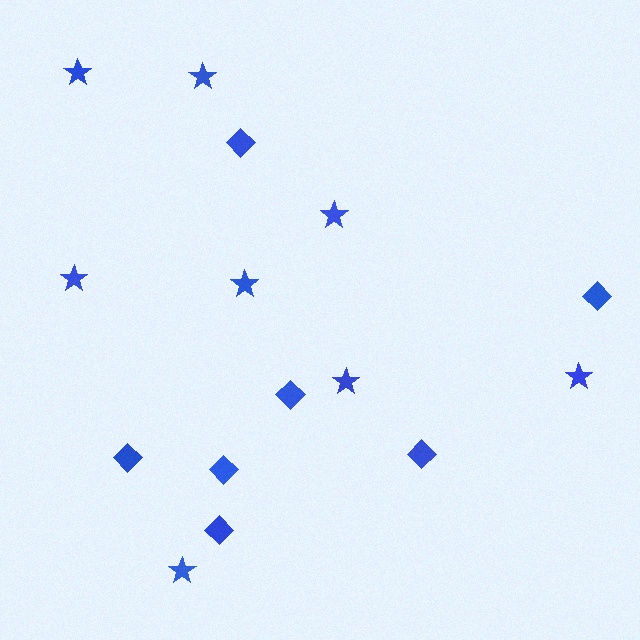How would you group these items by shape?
There are 2 groups: one group of stars (8) and one group of diamonds (7).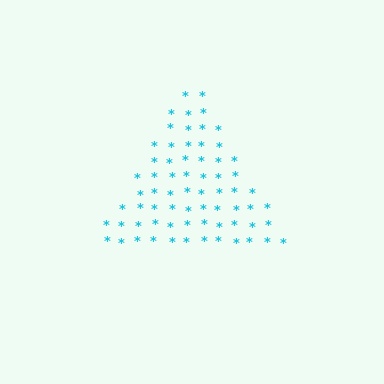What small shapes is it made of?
It is made of small asterisks.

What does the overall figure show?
The overall figure shows a triangle.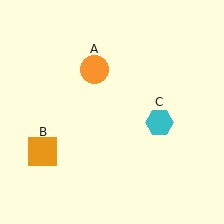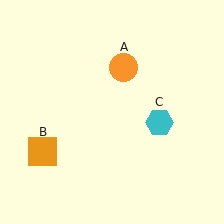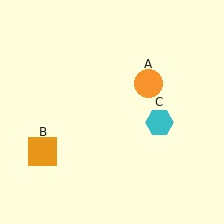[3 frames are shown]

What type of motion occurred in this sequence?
The orange circle (object A) rotated clockwise around the center of the scene.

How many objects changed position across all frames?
1 object changed position: orange circle (object A).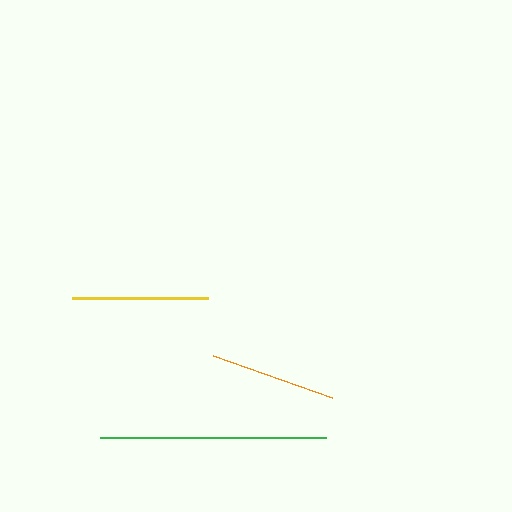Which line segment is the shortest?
The orange line is the shortest at approximately 126 pixels.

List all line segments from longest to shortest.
From longest to shortest: green, yellow, orange.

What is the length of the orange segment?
The orange segment is approximately 126 pixels long.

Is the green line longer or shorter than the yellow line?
The green line is longer than the yellow line.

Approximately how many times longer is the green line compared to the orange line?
The green line is approximately 1.8 times the length of the orange line.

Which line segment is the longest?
The green line is the longest at approximately 227 pixels.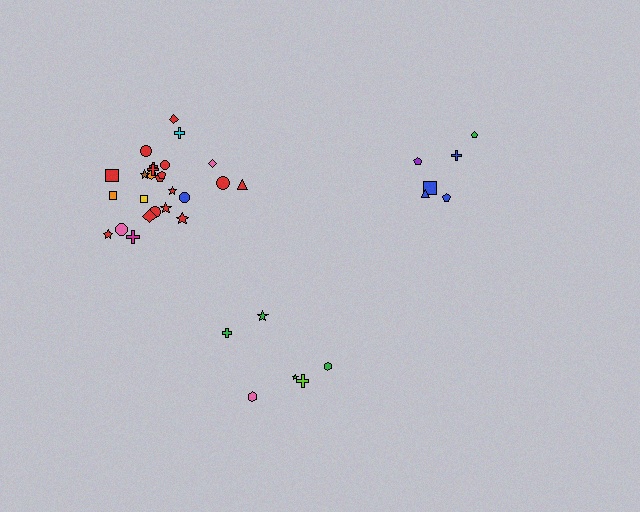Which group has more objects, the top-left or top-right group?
The top-left group.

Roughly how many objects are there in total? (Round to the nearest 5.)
Roughly 35 objects in total.